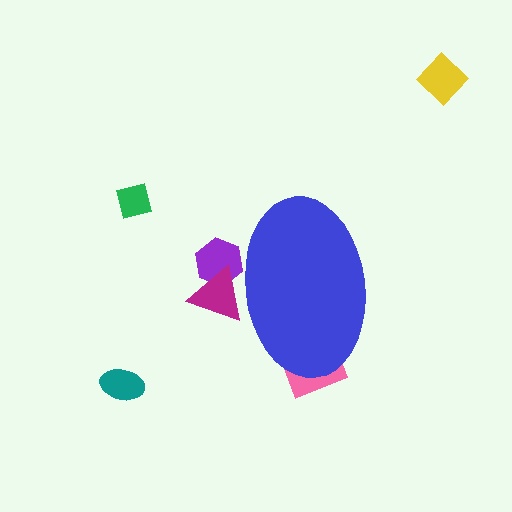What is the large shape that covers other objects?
A blue ellipse.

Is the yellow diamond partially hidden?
No, the yellow diamond is fully visible.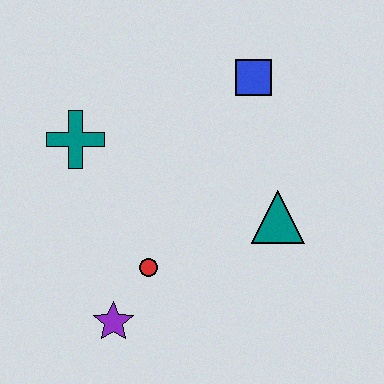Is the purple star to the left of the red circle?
Yes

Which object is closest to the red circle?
The purple star is closest to the red circle.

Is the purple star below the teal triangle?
Yes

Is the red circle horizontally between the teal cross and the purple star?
No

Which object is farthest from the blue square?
The purple star is farthest from the blue square.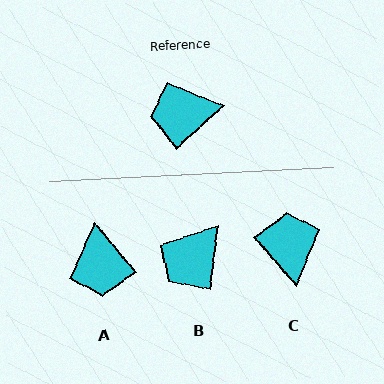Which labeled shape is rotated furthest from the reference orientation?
C, about 90 degrees away.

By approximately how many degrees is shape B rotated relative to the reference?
Approximately 41 degrees counter-clockwise.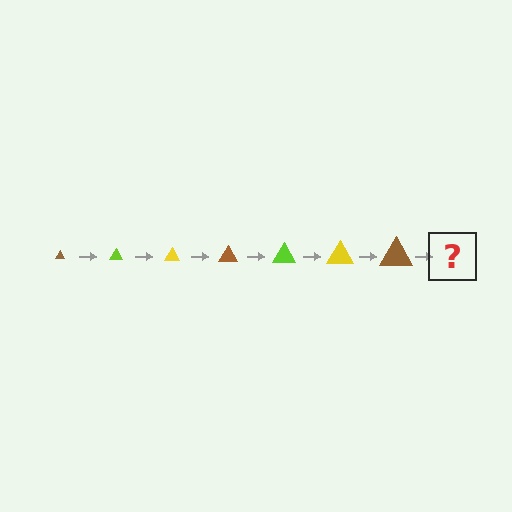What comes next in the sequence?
The next element should be a lime triangle, larger than the previous one.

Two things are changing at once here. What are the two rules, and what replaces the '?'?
The two rules are that the triangle grows larger each step and the color cycles through brown, lime, and yellow. The '?' should be a lime triangle, larger than the previous one.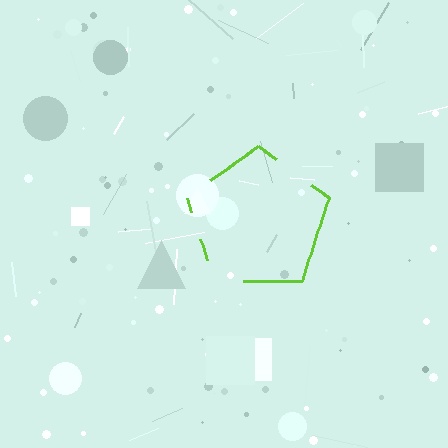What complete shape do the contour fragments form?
The contour fragments form a pentagon.